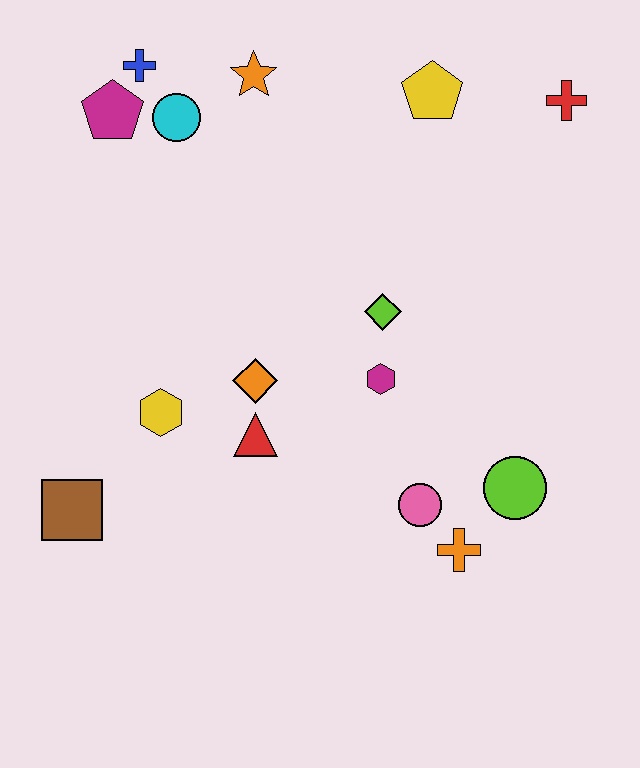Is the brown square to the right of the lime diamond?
No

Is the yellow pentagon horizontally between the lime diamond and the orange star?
No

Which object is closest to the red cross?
The yellow pentagon is closest to the red cross.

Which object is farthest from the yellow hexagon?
The red cross is farthest from the yellow hexagon.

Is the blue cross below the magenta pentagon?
No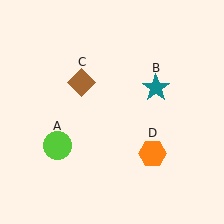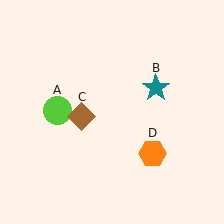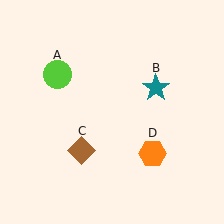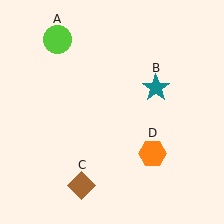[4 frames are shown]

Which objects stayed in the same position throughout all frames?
Teal star (object B) and orange hexagon (object D) remained stationary.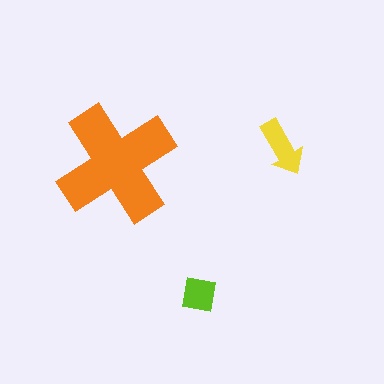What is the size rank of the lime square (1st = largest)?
3rd.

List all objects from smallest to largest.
The lime square, the yellow arrow, the orange cross.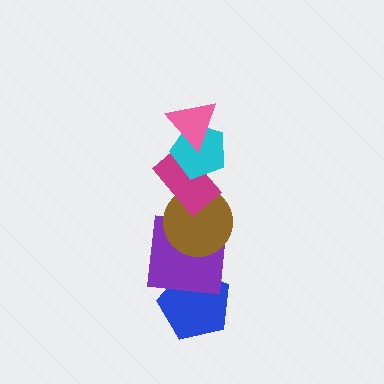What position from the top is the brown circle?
The brown circle is 4th from the top.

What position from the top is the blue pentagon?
The blue pentagon is 6th from the top.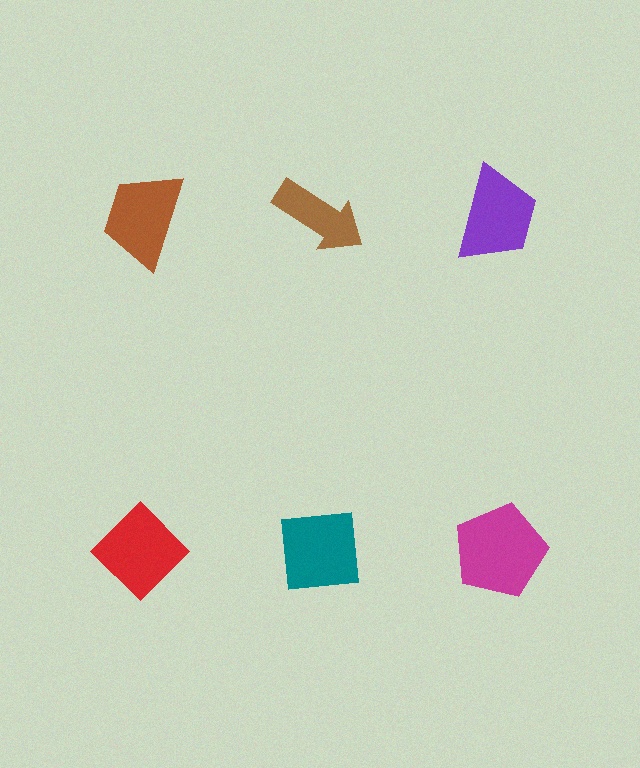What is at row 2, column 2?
A teal square.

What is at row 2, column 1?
A red diamond.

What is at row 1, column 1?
A brown trapezoid.